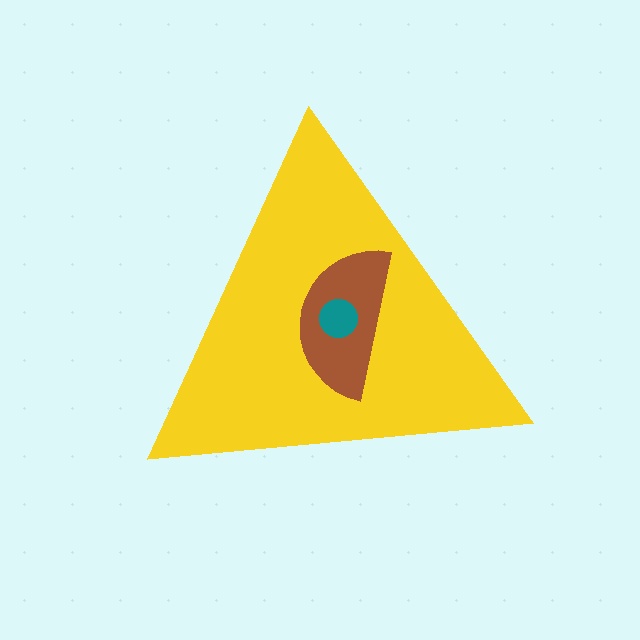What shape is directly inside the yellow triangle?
The brown semicircle.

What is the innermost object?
The teal circle.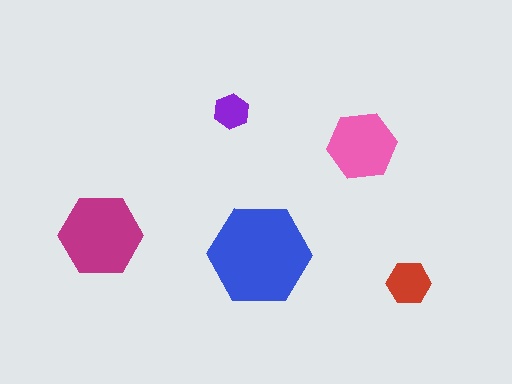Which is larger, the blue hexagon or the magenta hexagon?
The blue one.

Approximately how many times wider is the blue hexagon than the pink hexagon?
About 1.5 times wider.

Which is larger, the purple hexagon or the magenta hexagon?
The magenta one.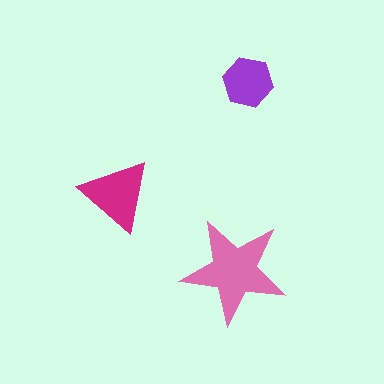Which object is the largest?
The pink star.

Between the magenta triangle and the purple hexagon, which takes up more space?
The magenta triangle.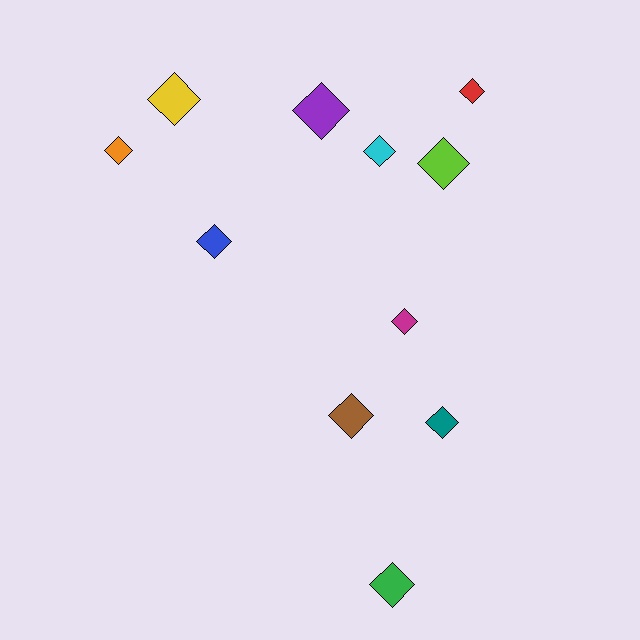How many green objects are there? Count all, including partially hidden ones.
There is 1 green object.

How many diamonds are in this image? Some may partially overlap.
There are 11 diamonds.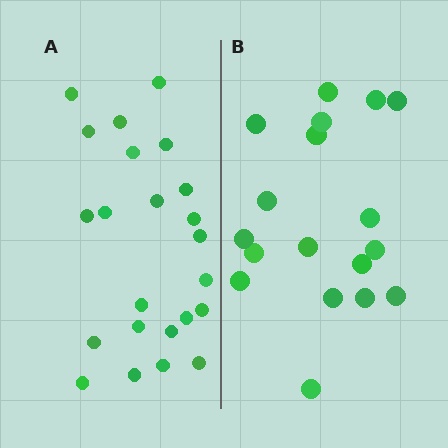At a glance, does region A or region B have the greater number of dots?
Region A (the left region) has more dots.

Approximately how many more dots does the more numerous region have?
Region A has about 5 more dots than region B.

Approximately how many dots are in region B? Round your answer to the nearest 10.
About 20 dots. (The exact count is 18, which rounds to 20.)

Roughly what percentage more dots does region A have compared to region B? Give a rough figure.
About 30% more.